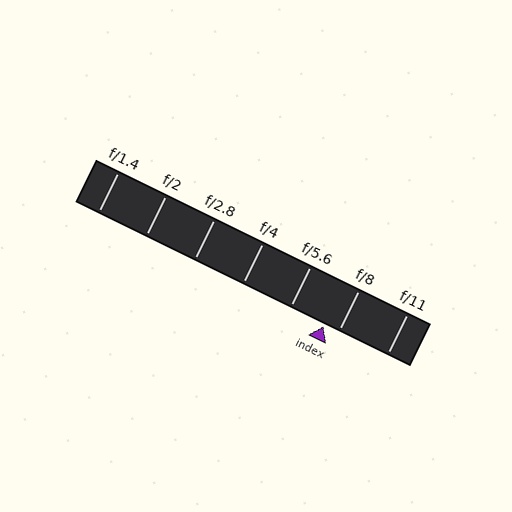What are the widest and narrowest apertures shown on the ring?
The widest aperture shown is f/1.4 and the narrowest is f/11.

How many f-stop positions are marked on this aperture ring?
There are 7 f-stop positions marked.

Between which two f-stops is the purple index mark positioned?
The index mark is between f/5.6 and f/8.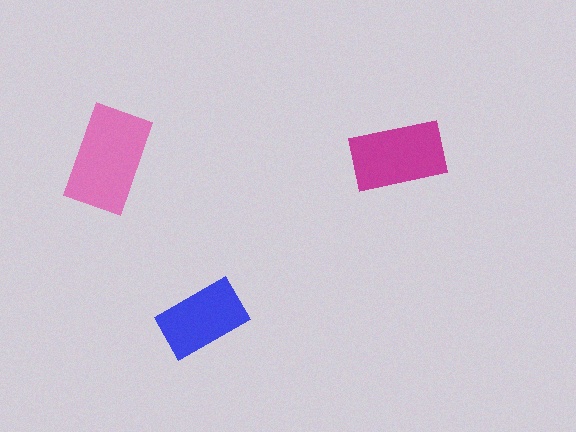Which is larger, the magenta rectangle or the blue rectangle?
The magenta one.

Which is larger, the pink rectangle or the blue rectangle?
The pink one.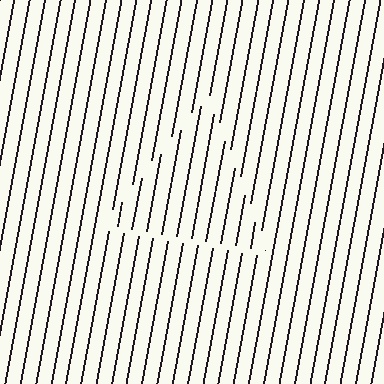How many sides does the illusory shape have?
3 sides — the line-ends trace a triangle.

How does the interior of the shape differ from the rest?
The interior of the shape contains the same grating, shifted by half a period — the contour is defined by the phase discontinuity where line-ends from the inner and outer gratings abut.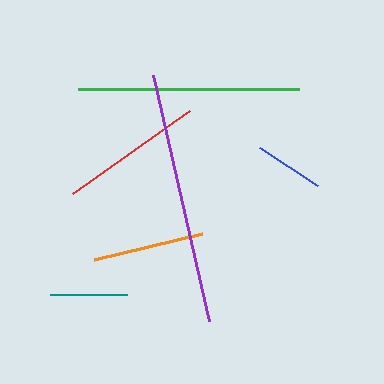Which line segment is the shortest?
The blue line is the shortest at approximately 70 pixels.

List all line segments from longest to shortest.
From longest to shortest: purple, green, red, orange, teal, blue.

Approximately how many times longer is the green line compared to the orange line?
The green line is approximately 2.0 times the length of the orange line.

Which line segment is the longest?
The purple line is the longest at approximately 253 pixels.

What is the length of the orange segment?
The orange segment is approximately 111 pixels long.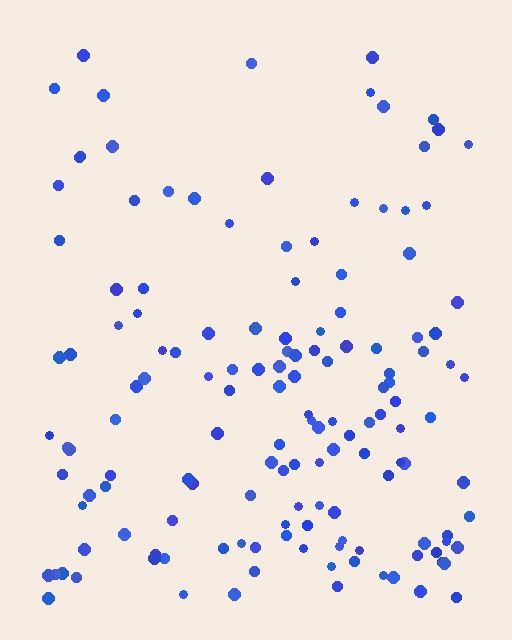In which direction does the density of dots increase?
From top to bottom, with the bottom side densest.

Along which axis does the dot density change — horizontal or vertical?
Vertical.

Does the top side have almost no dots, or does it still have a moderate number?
Still a moderate number, just noticeably fewer than the bottom.